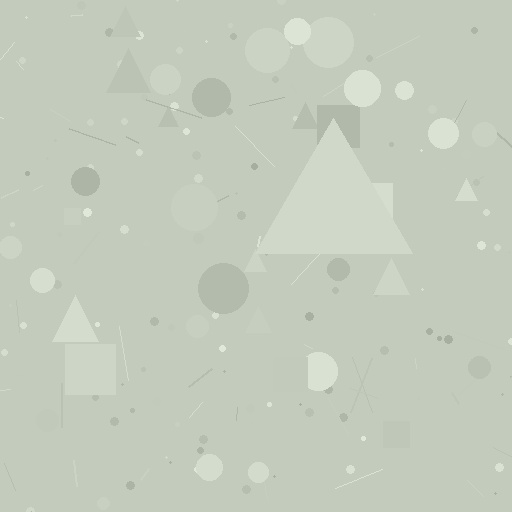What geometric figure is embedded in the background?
A triangle is embedded in the background.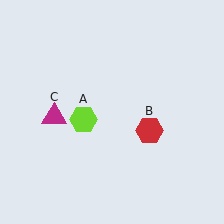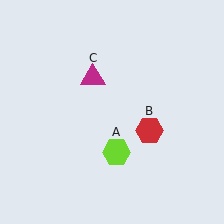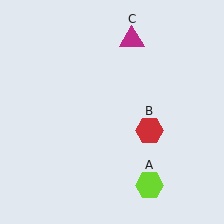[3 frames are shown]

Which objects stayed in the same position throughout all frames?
Red hexagon (object B) remained stationary.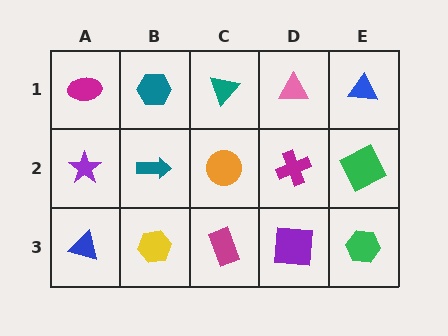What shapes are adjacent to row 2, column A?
A magenta ellipse (row 1, column A), a blue triangle (row 3, column A), a teal arrow (row 2, column B).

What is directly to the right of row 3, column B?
A magenta rectangle.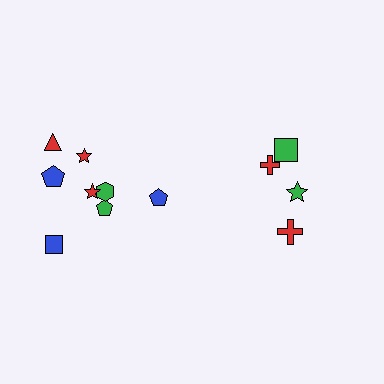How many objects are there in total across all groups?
There are 12 objects.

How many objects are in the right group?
There are 4 objects.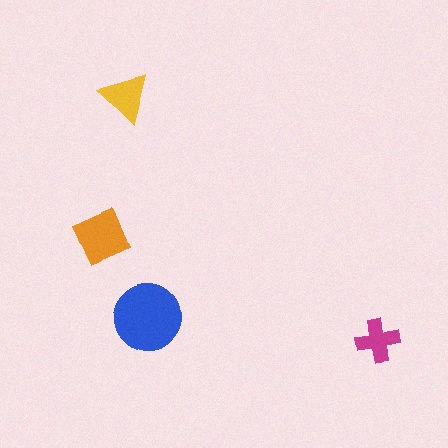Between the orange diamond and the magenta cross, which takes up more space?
The orange diamond.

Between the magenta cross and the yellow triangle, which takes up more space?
The yellow triangle.